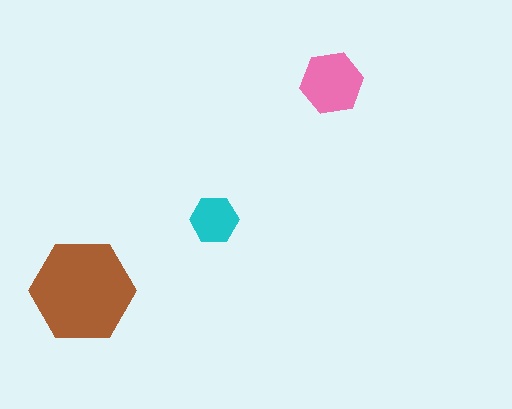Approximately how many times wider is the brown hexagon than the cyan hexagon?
About 2 times wider.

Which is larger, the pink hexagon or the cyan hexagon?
The pink one.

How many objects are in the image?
There are 3 objects in the image.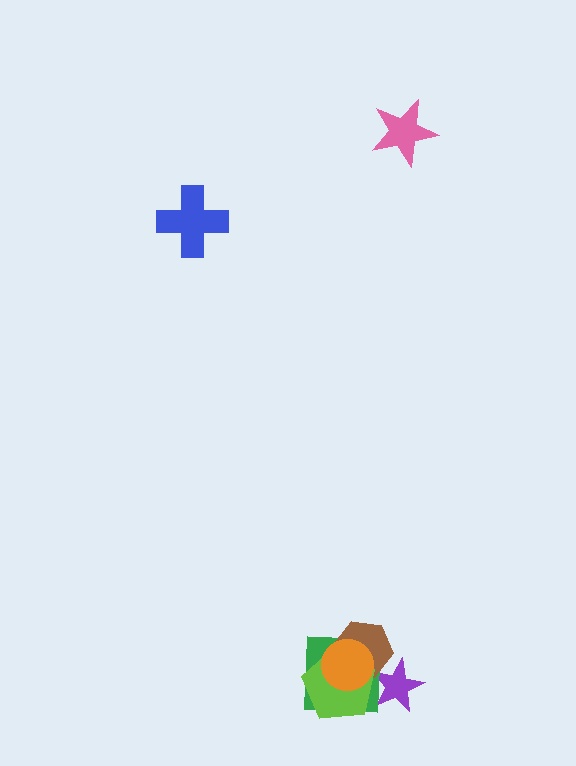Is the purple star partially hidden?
Yes, it is partially covered by another shape.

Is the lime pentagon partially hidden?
Yes, it is partially covered by another shape.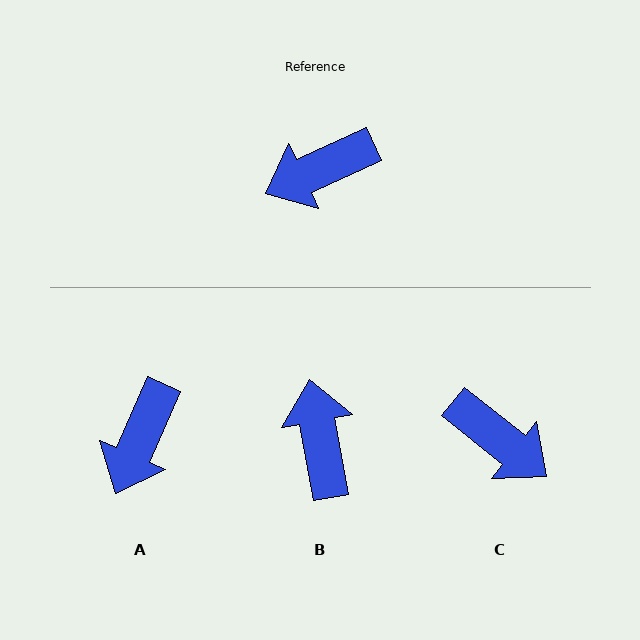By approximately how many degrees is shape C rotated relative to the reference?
Approximately 117 degrees counter-clockwise.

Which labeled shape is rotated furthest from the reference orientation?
C, about 117 degrees away.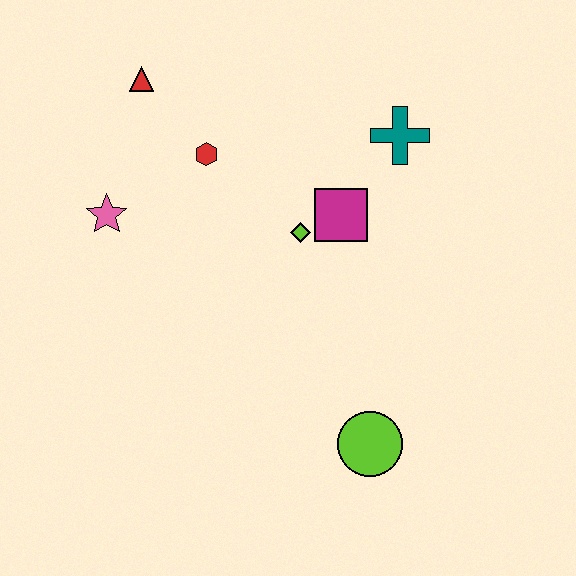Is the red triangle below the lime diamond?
No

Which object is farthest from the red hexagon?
The lime circle is farthest from the red hexagon.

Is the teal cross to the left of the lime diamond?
No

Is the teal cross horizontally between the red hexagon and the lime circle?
No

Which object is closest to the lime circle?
The lime diamond is closest to the lime circle.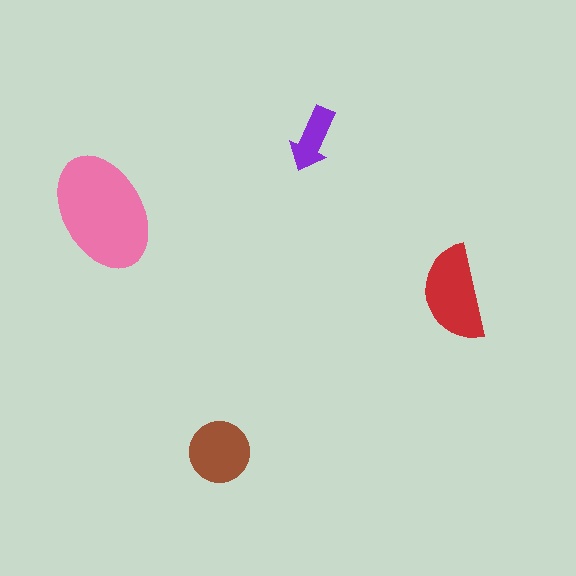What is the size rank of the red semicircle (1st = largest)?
2nd.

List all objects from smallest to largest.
The purple arrow, the brown circle, the red semicircle, the pink ellipse.